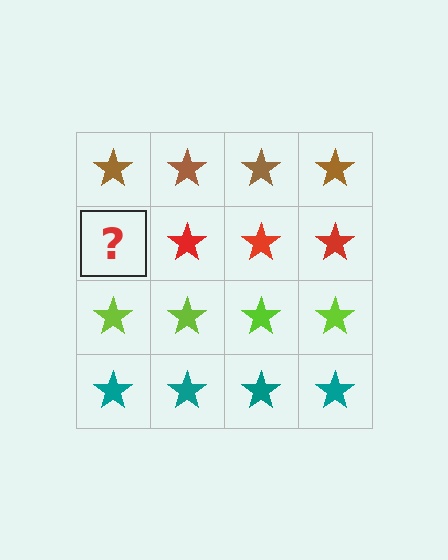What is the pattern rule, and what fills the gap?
The rule is that each row has a consistent color. The gap should be filled with a red star.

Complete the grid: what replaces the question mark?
The question mark should be replaced with a red star.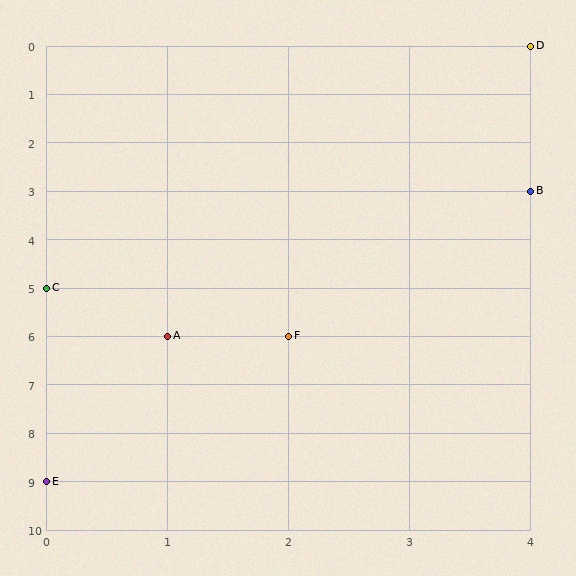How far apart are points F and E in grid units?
Points F and E are 2 columns and 3 rows apart (about 3.6 grid units diagonally).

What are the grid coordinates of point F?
Point F is at grid coordinates (2, 6).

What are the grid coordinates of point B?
Point B is at grid coordinates (4, 3).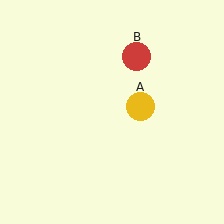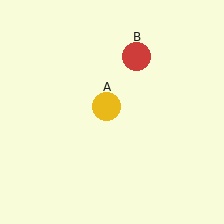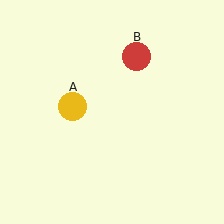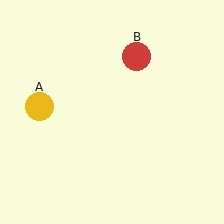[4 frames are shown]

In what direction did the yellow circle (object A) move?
The yellow circle (object A) moved left.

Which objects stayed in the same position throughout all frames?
Red circle (object B) remained stationary.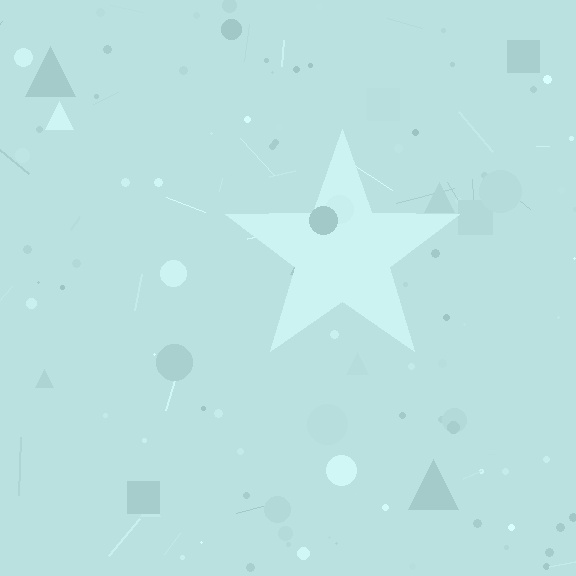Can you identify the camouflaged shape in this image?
The camouflaged shape is a star.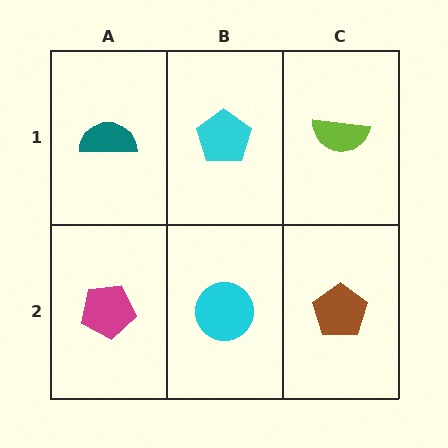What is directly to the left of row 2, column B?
A magenta pentagon.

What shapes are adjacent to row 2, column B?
A cyan pentagon (row 1, column B), a magenta pentagon (row 2, column A), a brown pentagon (row 2, column C).